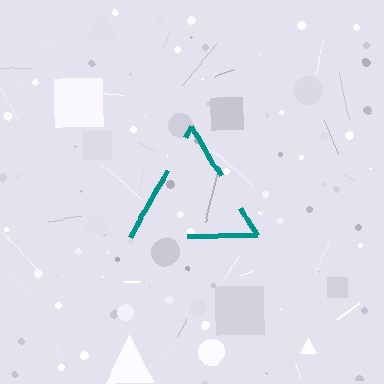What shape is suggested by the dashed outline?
The dashed outline suggests a triangle.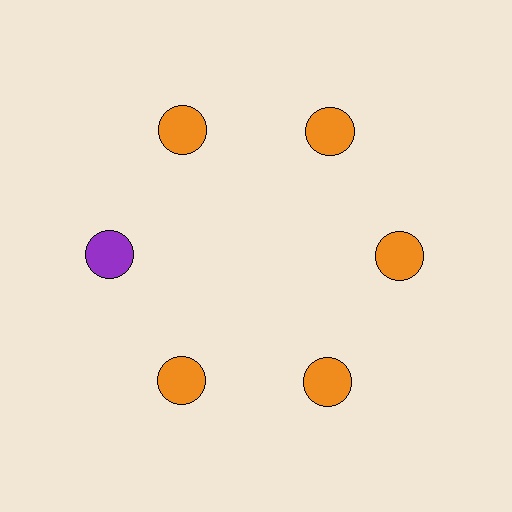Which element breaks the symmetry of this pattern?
The purple circle at roughly the 9 o'clock position breaks the symmetry. All other shapes are orange circles.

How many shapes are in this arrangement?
There are 6 shapes arranged in a ring pattern.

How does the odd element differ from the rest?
It has a different color: purple instead of orange.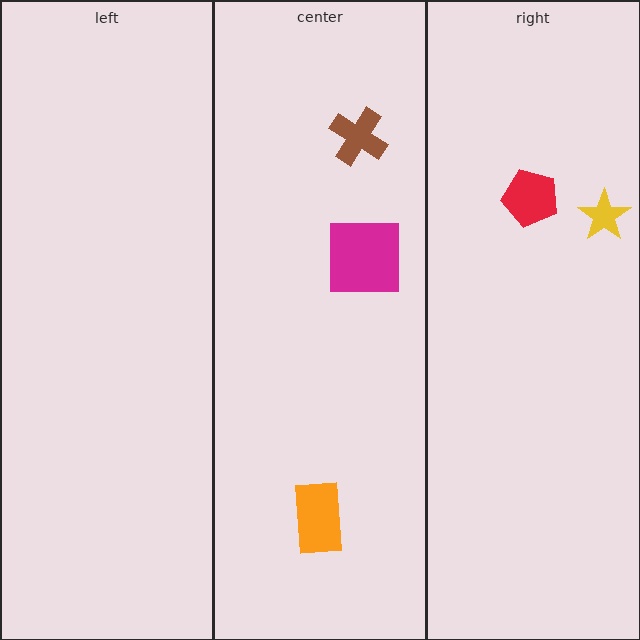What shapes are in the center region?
The magenta square, the brown cross, the orange rectangle.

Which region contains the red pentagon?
The right region.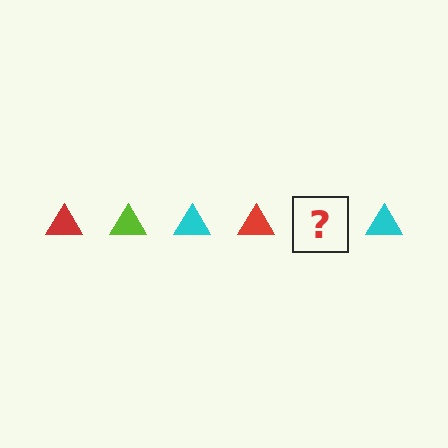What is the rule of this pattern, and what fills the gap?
The rule is that the pattern cycles through red, lime, cyan triangles. The gap should be filled with a lime triangle.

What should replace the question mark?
The question mark should be replaced with a lime triangle.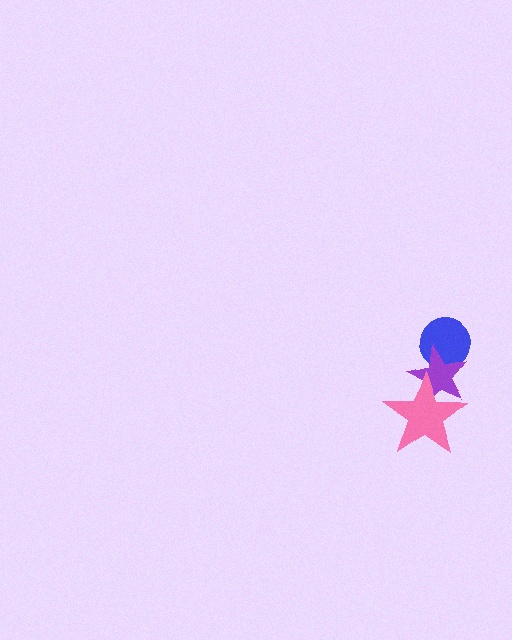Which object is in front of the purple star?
The pink star is in front of the purple star.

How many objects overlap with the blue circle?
1 object overlaps with the blue circle.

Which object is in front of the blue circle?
The purple star is in front of the blue circle.